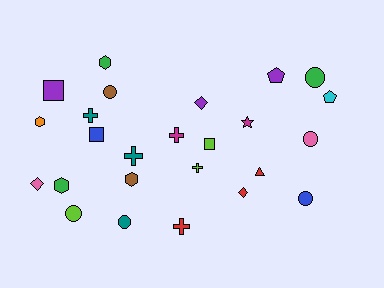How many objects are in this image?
There are 25 objects.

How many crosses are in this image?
There are 5 crosses.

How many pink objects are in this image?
There are 2 pink objects.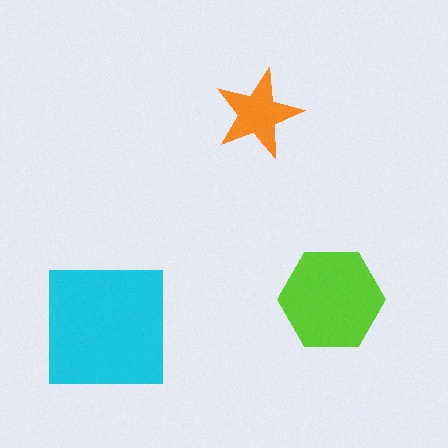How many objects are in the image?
There are 3 objects in the image.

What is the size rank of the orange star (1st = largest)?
3rd.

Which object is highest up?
The orange star is topmost.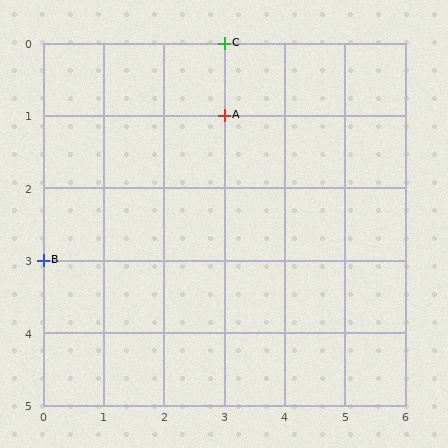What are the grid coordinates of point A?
Point A is at grid coordinates (3, 1).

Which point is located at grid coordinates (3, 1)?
Point A is at (3, 1).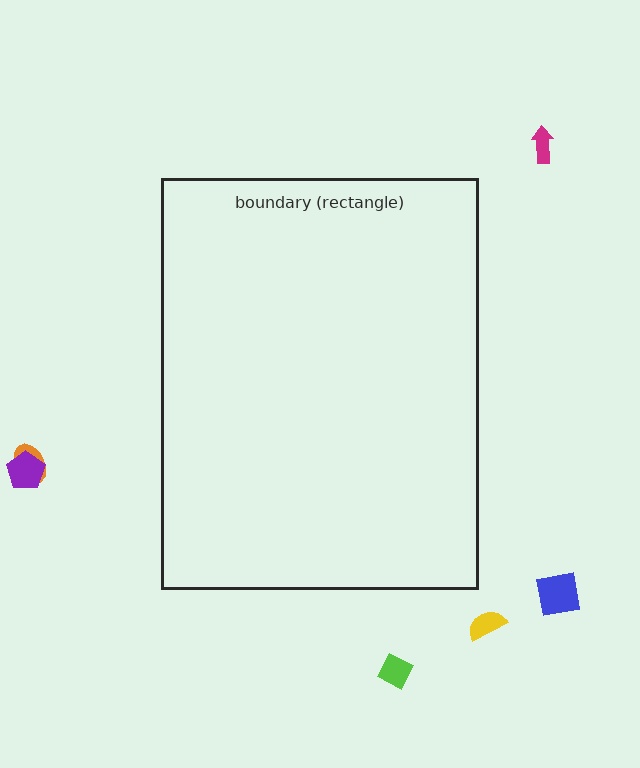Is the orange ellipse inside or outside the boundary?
Outside.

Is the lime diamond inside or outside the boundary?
Outside.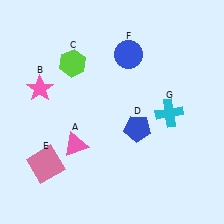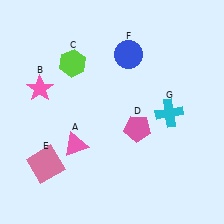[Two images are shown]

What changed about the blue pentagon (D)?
In Image 1, D is blue. In Image 2, it changed to pink.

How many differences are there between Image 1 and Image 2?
There is 1 difference between the two images.